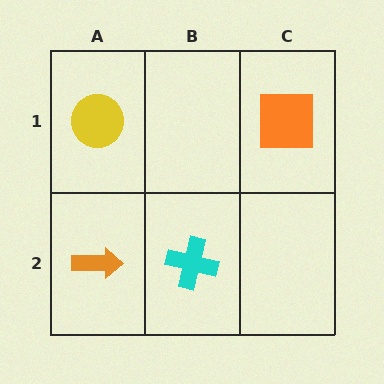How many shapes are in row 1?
2 shapes.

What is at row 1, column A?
A yellow circle.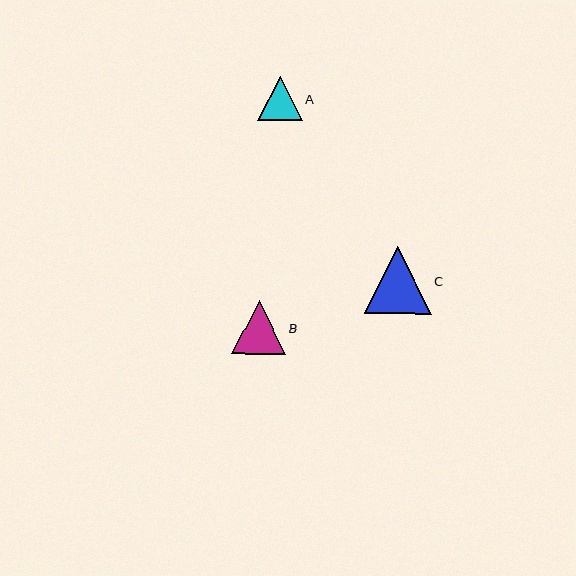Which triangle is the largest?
Triangle C is the largest with a size of approximately 67 pixels.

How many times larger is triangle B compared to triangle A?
Triangle B is approximately 1.2 times the size of triangle A.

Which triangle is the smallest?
Triangle A is the smallest with a size of approximately 44 pixels.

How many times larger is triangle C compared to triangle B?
Triangle C is approximately 1.2 times the size of triangle B.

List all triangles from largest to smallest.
From largest to smallest: C, B, A.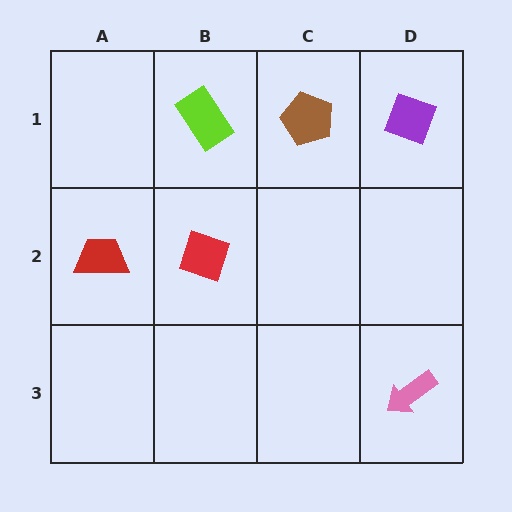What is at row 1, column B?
A lime rectangle.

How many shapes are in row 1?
3 shapes.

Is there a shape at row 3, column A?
No, that cell is empty.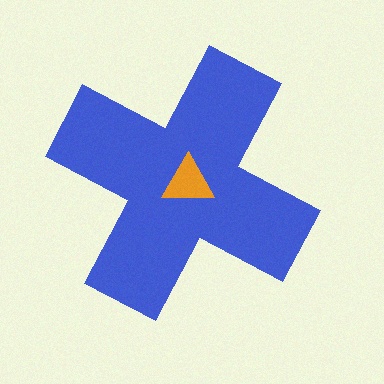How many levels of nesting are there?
2.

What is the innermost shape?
The orange triangle.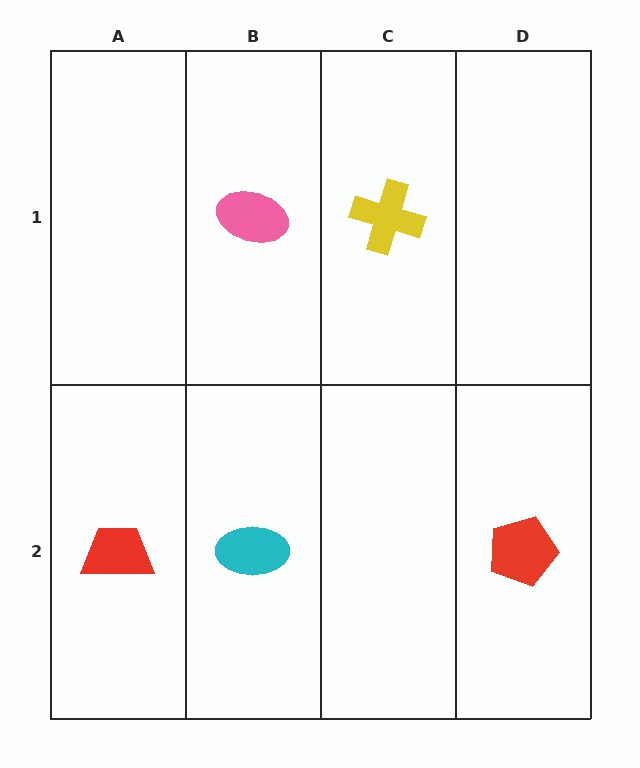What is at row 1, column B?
A pink ellipse.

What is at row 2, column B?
A cyan ellipse.